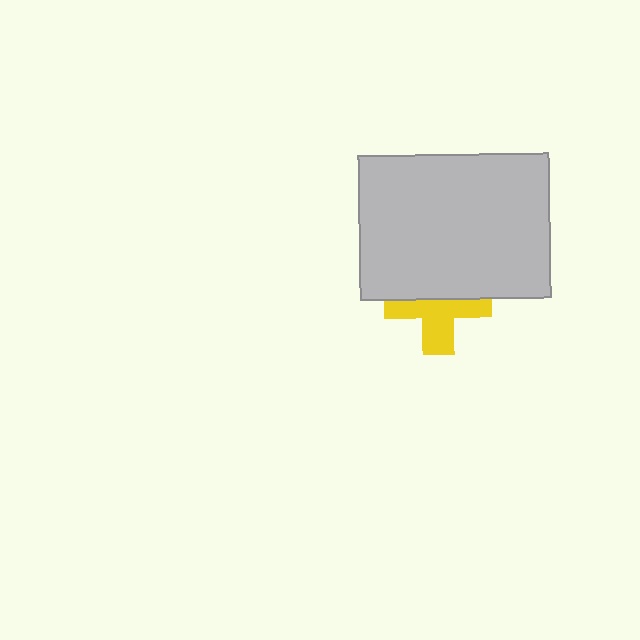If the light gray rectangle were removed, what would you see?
You would see the complete yellow cross.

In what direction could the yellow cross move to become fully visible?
The yellow cross could move down. That would shift it out from behind the light gray rectangle entirely.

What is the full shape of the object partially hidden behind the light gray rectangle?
The partially hidden object is a yellow cross.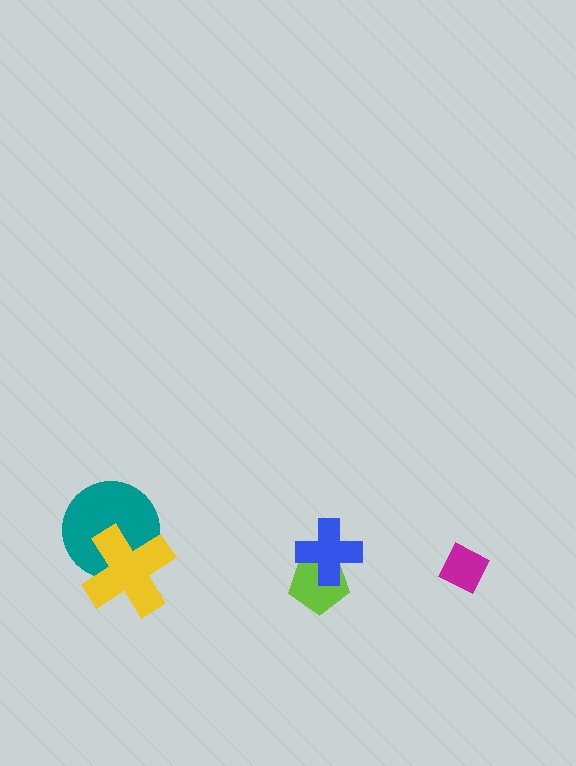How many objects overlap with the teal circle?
1 object overlaps with the teal circle.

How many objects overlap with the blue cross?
1 object overlaps with the blue cross.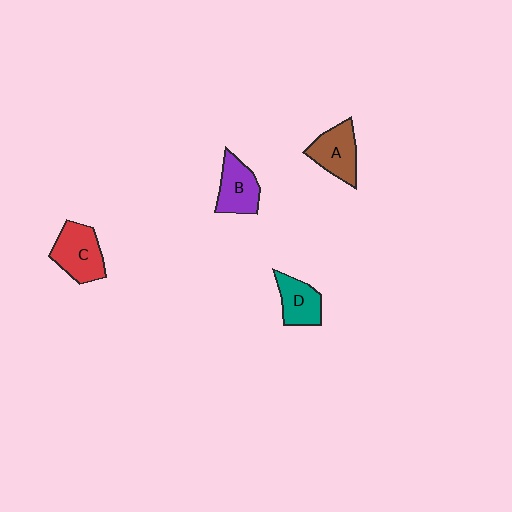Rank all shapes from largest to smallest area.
From largest to smallest: C (red), A (brown), B (purple), D (teal).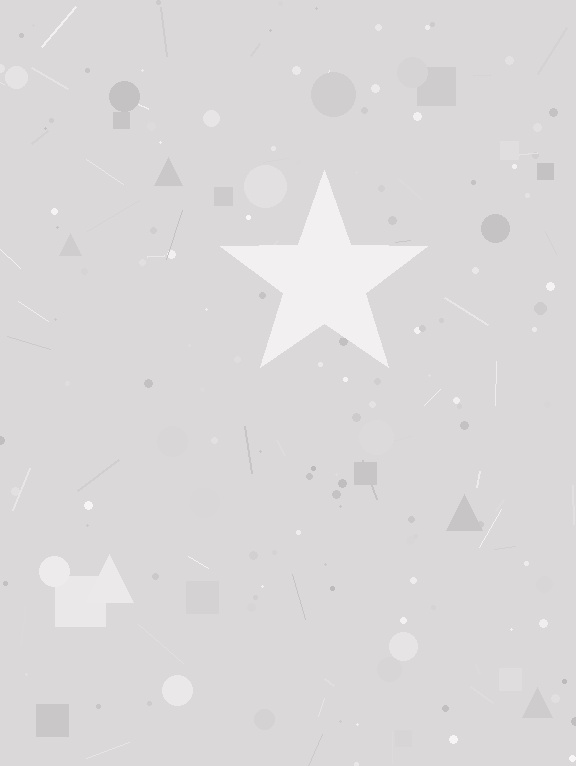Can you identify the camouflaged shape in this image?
The camouflaged shape is a star.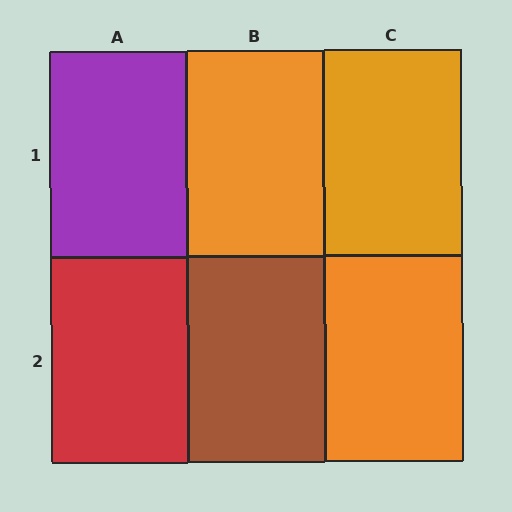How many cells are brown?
1 cell is brown.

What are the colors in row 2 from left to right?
Red, brown, orange.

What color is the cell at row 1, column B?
Orange.